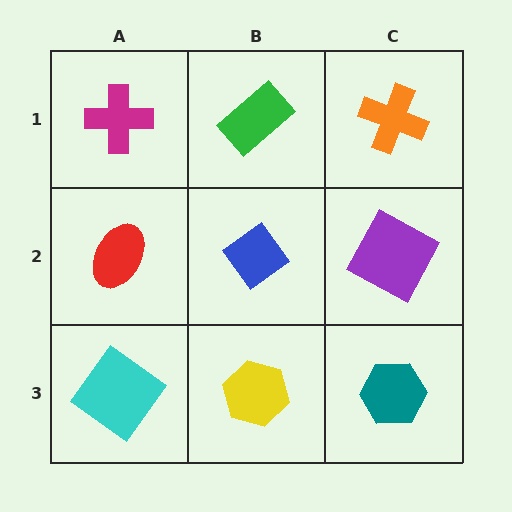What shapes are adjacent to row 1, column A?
A red ellipse (row 2, column A), a green rectangle (row 1, column B).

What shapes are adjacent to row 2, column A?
A magenta cross (row 1, column A), a cyan diamond (row 3, column A), a blue diamond (row 2, column B).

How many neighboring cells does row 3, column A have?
2.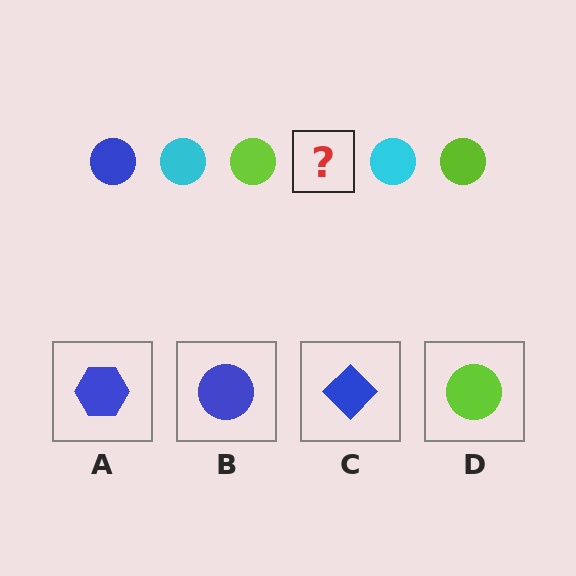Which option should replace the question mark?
Option B.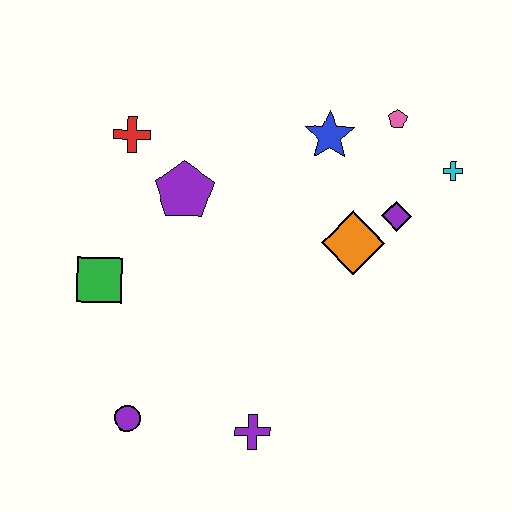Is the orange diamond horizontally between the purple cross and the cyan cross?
Yes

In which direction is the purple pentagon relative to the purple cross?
The purple pentagon is above the purple cross.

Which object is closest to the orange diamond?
The purple diamond is closest to the orange diamond.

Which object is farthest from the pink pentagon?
The purple circle is farthest from the pink pentagon.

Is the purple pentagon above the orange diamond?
Yes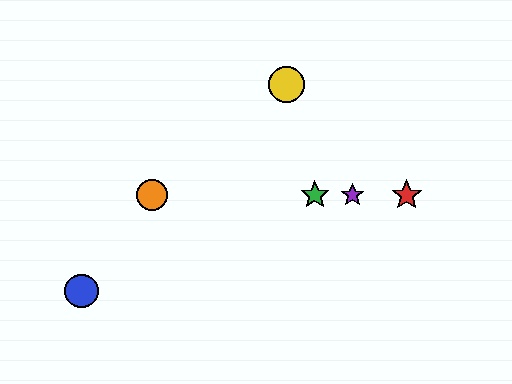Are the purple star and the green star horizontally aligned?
Yes, both are at y≈195.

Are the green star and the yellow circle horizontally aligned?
No, the green star is at y≈195 and the yellow circle is at y≈84.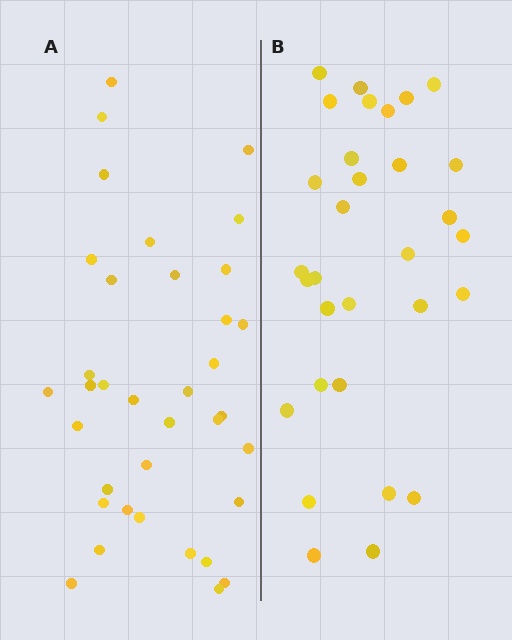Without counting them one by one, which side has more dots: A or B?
Region A (the left region) has more dots.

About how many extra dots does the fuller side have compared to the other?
Region A has about 5 more dots than region B.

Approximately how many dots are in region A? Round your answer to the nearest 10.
About 40 dots. (The exact count is 36, which rounds to 40.)